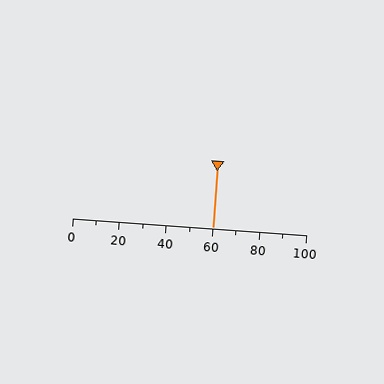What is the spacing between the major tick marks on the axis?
The major ticks are spaced 20 apart.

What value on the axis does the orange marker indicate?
The marker indicates approximately 60.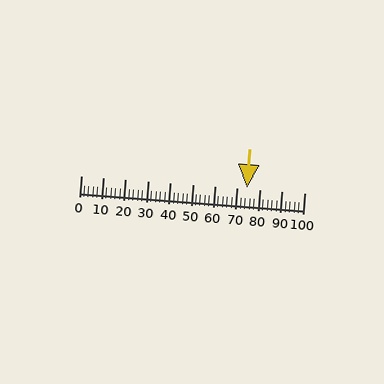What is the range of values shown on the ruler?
The ruler shows values from 0 to 100.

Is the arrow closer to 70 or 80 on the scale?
The arrow is closer to 70.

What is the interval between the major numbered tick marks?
The major tick marks are spaced 10 units apart.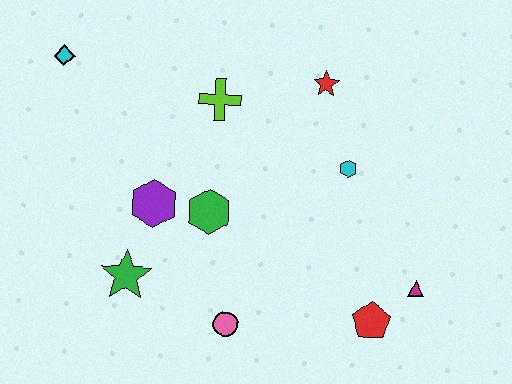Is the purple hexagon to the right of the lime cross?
No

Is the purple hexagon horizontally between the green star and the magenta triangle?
Yes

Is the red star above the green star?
Yes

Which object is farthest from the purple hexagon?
The magenta triangle is farthest from the purple hexagon.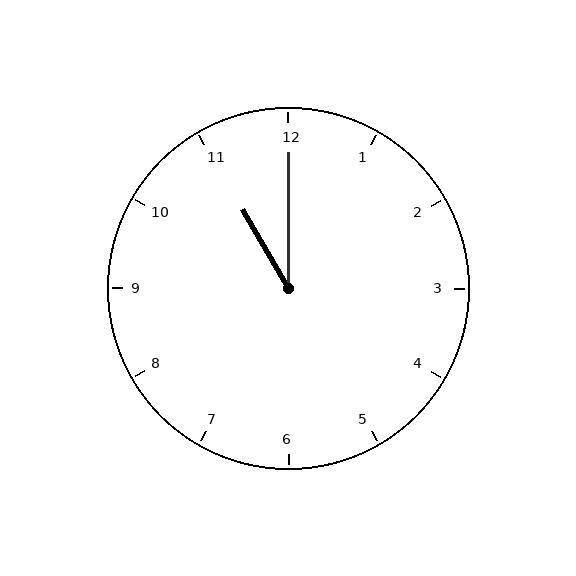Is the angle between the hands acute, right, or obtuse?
It is acute.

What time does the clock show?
11:00.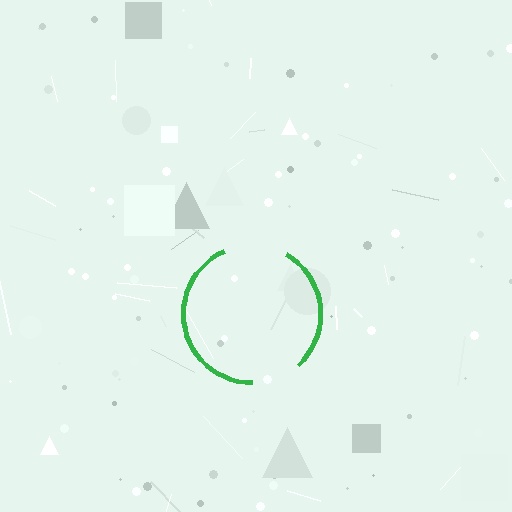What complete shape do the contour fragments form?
The contour fragments form a circle.